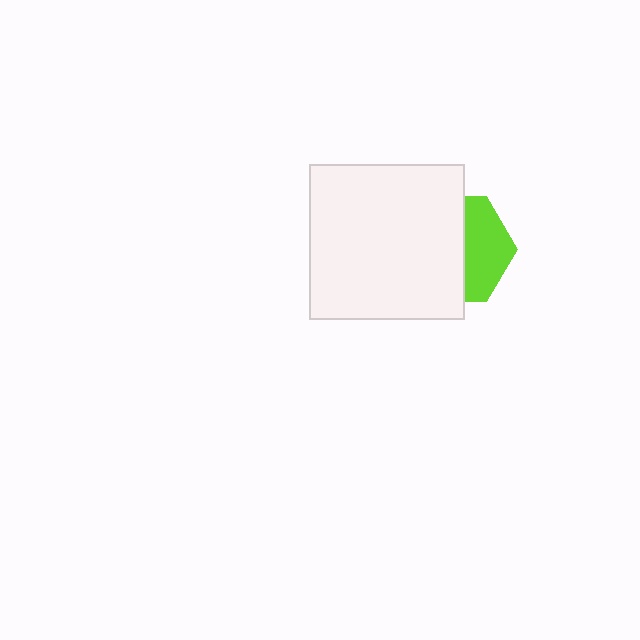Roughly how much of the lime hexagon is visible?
A small part of it is visible (roughly 40%).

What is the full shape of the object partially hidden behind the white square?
The partially hidden object is a lime hexagon.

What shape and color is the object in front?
The object in front is a white square.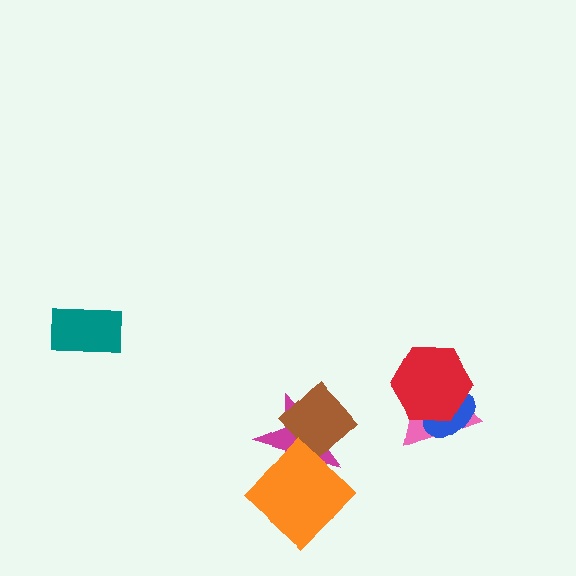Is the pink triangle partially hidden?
Yes, it is partially covered by another shape.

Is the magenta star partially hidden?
Yes, it is partially covered by another shape.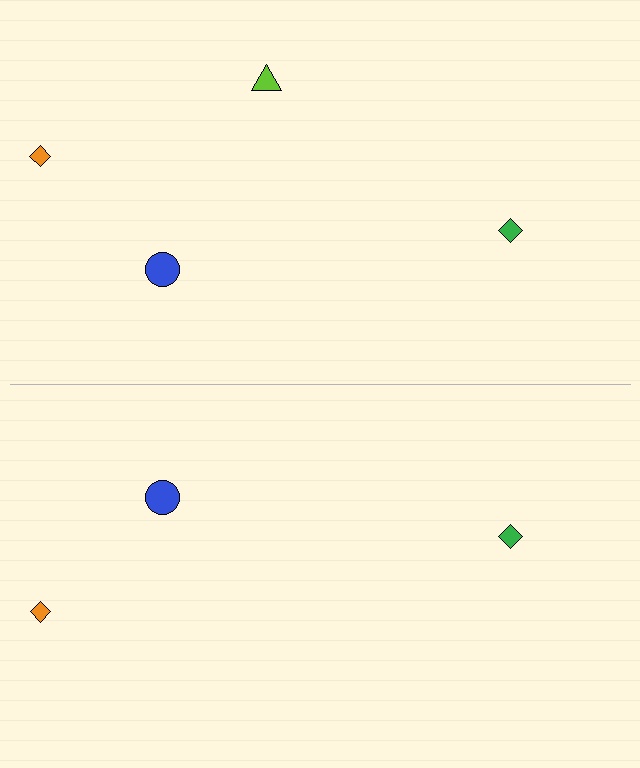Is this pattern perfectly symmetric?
No, the pattern is not perfectly symmetric. A lime triangle is missing from the bottom side.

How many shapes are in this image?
There are 7 shapes in this image.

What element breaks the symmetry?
A lime triangle is missing from the bottom side.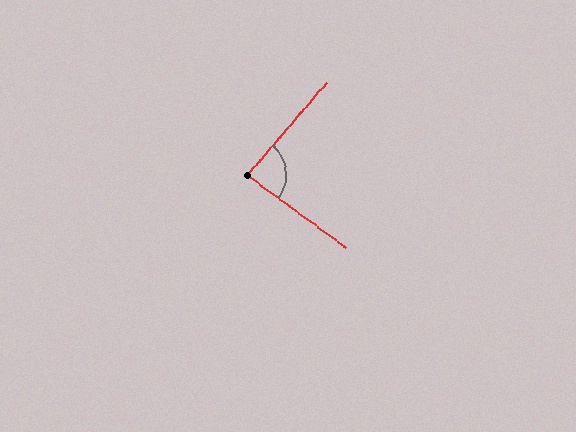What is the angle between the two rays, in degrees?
Approximately 85 degrees.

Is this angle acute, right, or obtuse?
It is approximately a right angle.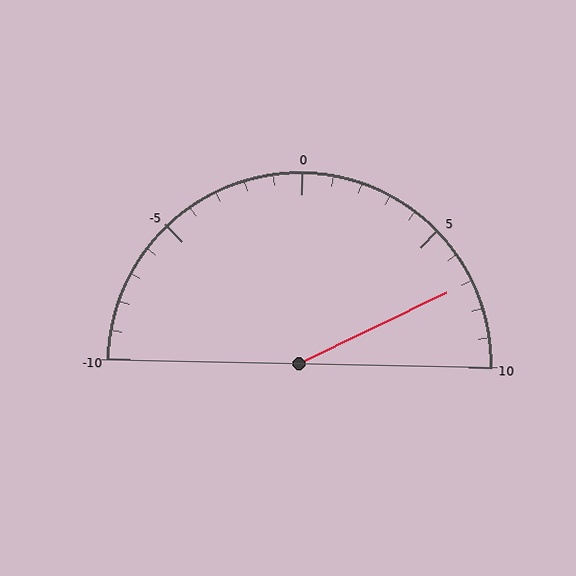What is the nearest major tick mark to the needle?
The nearest major tick mark is 5.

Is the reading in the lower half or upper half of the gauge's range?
The reading is in the upper half of the range (-10 to 10).